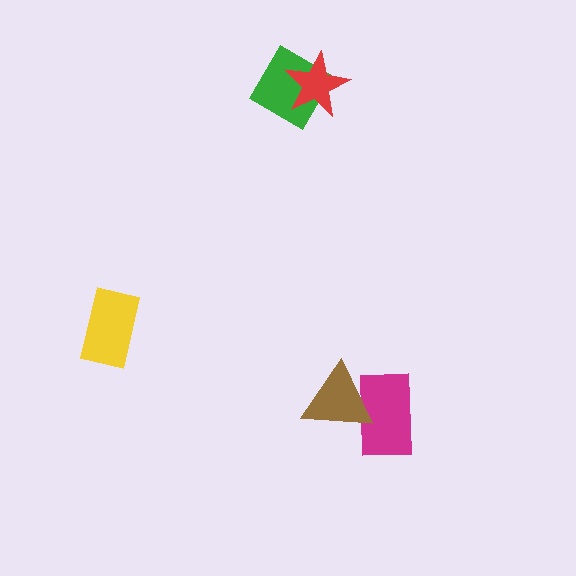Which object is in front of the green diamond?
The red star is in front of the green diamond.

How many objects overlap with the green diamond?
1 object overlaps with the green diamond.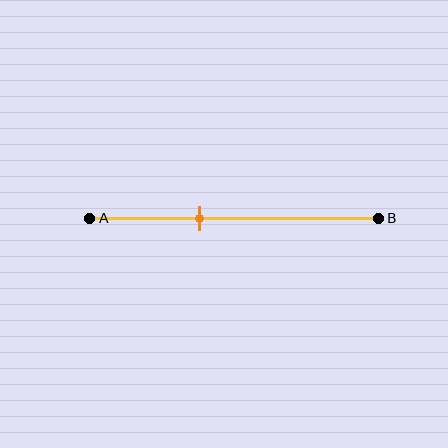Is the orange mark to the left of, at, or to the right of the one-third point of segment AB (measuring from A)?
The orange mark is to the right of the one-third point of segment AB.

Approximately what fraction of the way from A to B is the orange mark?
The orange mark is approximately 40% of the way from A to B.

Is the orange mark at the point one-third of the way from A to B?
No, the mark is at about 40% from A, not at the 33% one-third point.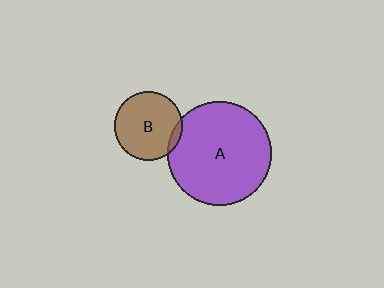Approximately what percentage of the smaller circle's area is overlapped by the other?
Approximately 5%.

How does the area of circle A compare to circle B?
Approximately 2.3 times.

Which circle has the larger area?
Circle A (purple).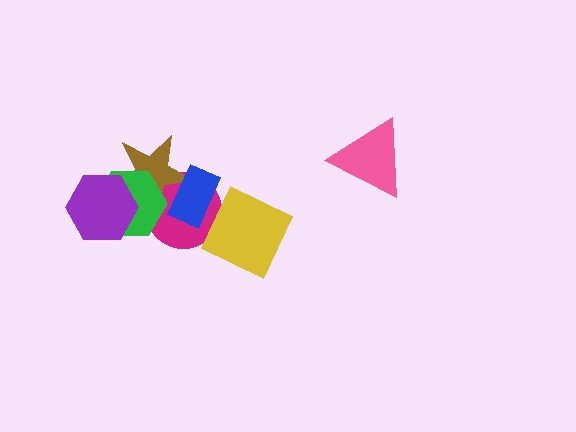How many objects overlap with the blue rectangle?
2 objects overlap with the blue rectangle.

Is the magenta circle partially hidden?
Yes, it is partially covered by another shape.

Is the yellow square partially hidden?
No, no other shape covers it.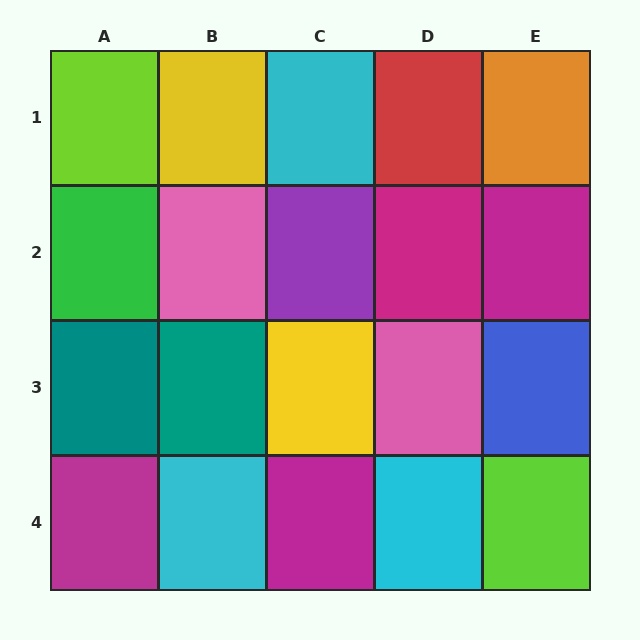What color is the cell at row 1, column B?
Yellow.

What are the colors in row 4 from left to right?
Magenta, cyan, magenta, cyan, lime.